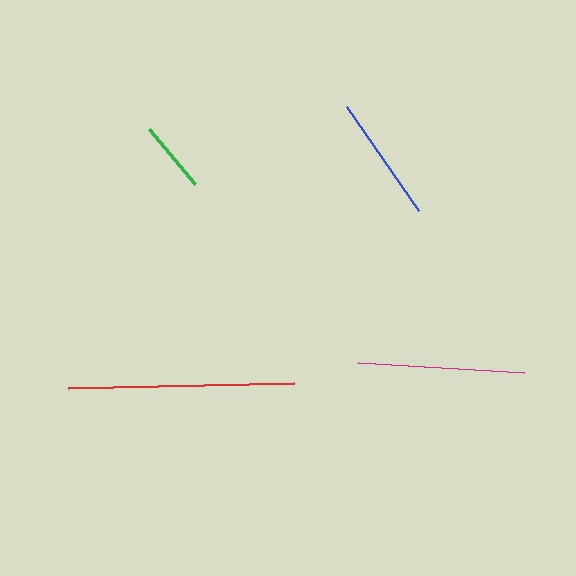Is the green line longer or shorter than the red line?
The red line is longer than the green line.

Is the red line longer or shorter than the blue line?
The red line is longer than the blue line.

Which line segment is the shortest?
The green line is the shortest at approximately 72 pixels.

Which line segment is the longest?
The red line is the longest at approximately 226 pixels.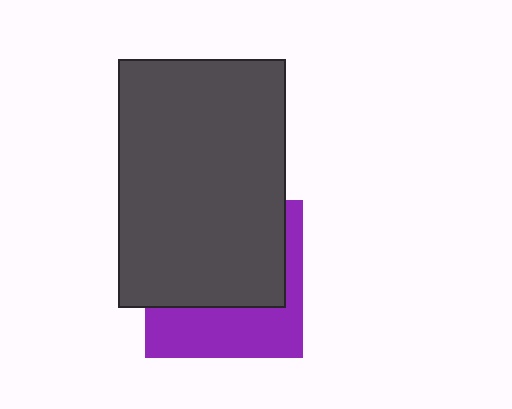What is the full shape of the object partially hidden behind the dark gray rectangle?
The partially hidden object is a purple square.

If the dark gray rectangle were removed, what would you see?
You would see the complete purple square.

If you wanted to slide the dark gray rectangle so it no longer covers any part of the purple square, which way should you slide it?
Slide it up — that is the most direct way to separate the two shapes.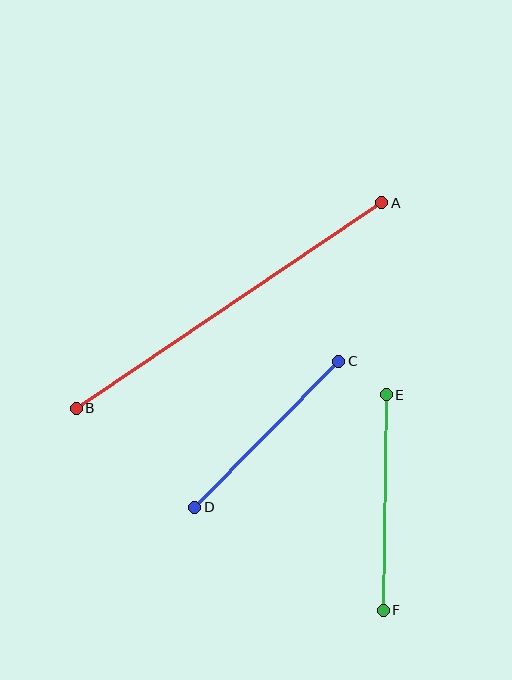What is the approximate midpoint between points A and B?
The midpoint is at approximately (229, 306) pixels.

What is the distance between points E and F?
The distance is approximately 215 pixels.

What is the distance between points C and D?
The distance is approximately 205 pixels.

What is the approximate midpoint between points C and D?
The midpoint is at approximately (267, 434) pixels.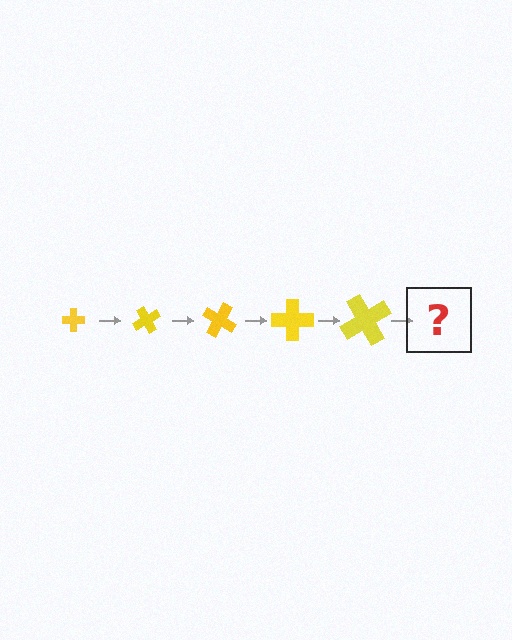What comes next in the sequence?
The next element should be a cross, larger than the previous one and rotated 300 degrees from the start.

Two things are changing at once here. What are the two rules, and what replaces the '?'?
The two rules are that the cross grows larger each step and it rotates 60 degrees each step. The '?' should be a cross, larger than the previous one and rotated 300 degrees from the start.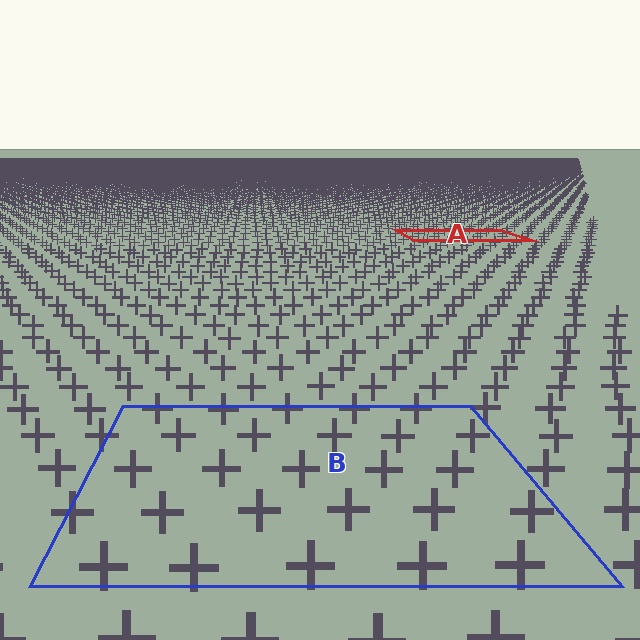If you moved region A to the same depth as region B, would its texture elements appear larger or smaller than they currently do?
They would appear larger. At a closer depth, the same texture elements are projected at a bigger on-screen size.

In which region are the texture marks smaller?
The texture marks are smaller in region A, because it is farther away.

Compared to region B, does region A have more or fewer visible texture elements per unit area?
Region A has more texture elements per unit area — they are packed more densely because it is farther away.